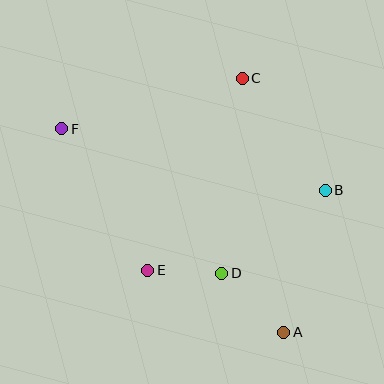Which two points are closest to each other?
Points D and E are closest to each other.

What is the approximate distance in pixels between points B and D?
The distance between B and D is approximately 133 pixels.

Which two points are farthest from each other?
Points A and F are farthest from each other.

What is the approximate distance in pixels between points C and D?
The distance between C and D is approximately 196 pixels.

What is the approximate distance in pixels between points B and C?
The distance between B and C is approximately 139 pixels.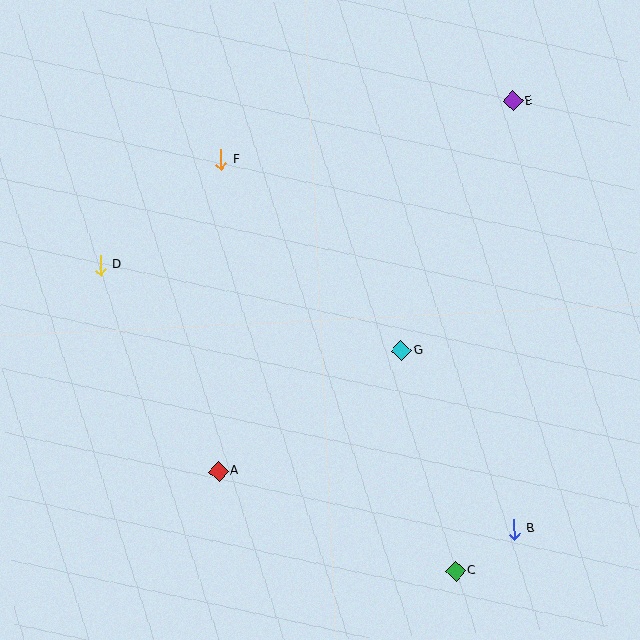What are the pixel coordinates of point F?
Point F is at (221, 159).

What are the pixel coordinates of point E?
Point E is at (513, 101).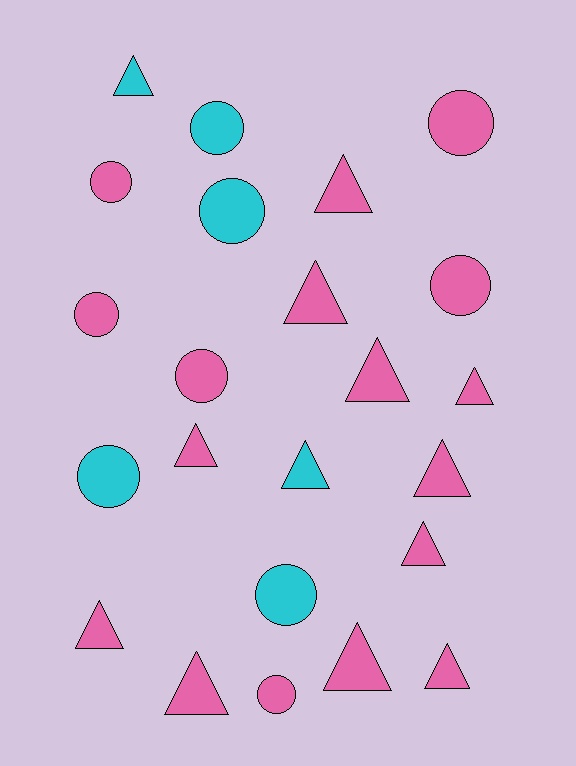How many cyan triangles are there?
There are 2 cyan triangles.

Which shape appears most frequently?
Triangle, with 13 objects.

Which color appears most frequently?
Pink, with 17 objects.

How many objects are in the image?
There are 23 objects.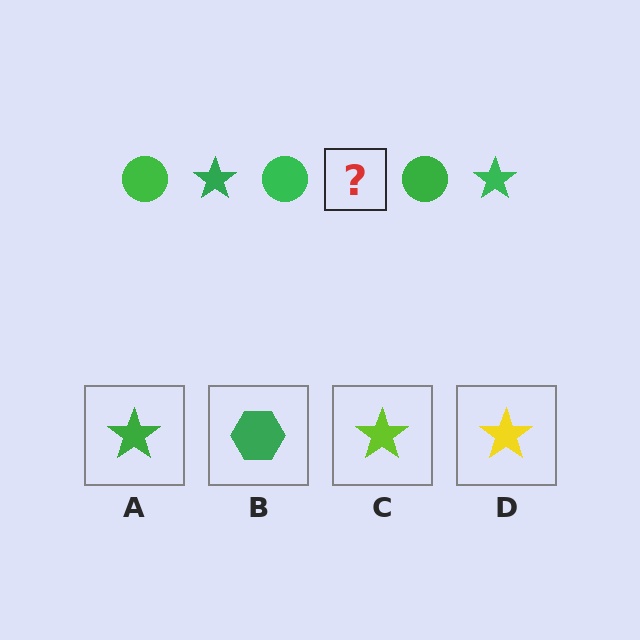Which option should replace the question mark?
Option A.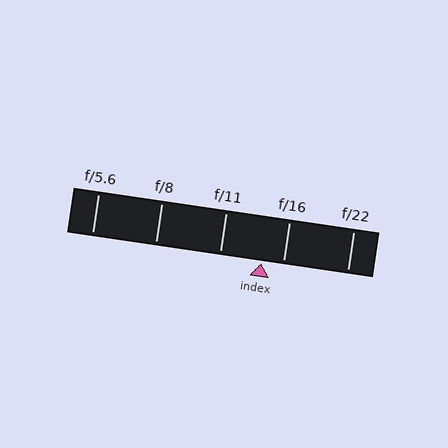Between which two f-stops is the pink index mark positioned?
The index mark is between f/11 and f/16.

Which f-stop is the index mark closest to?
The index mark is closest to f/16.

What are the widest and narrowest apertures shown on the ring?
The widest aperture shown is f/5.6 and the narrowest is f/22.